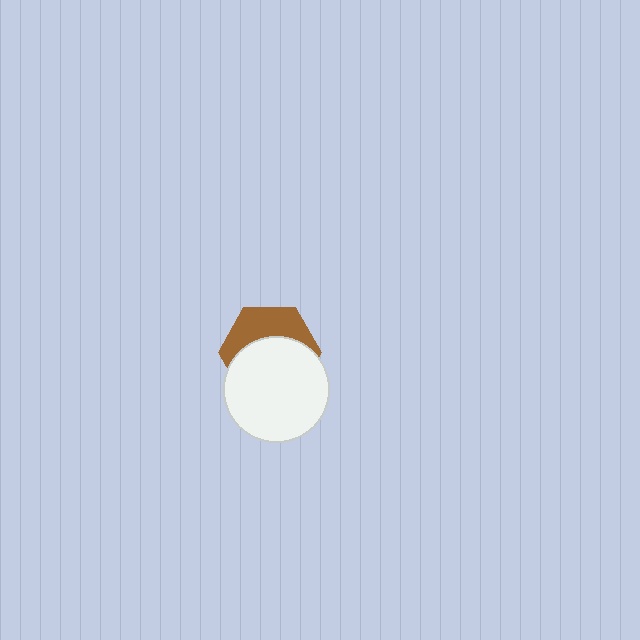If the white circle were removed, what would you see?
You would see the complete brown hexagon.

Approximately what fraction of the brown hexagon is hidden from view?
Roughly 60% of the brown hexagon is hidden behind the white circle.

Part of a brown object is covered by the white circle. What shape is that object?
It is a hexagon.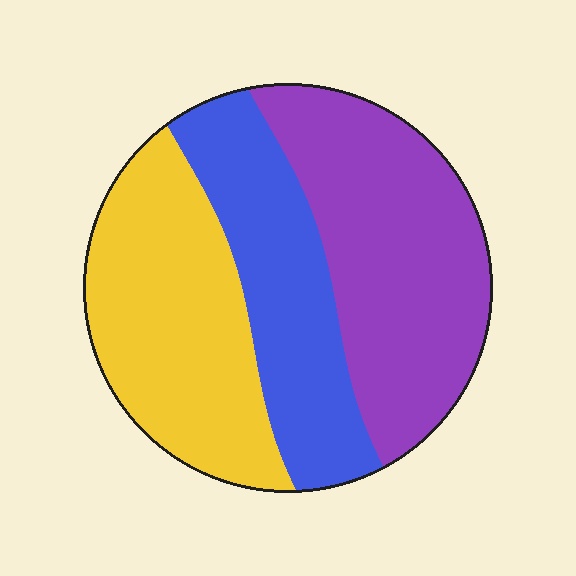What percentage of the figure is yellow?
Yellow takes up about one third (1/3) of the figure.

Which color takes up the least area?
Blue, at roughly 25%.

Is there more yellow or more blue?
Yellow.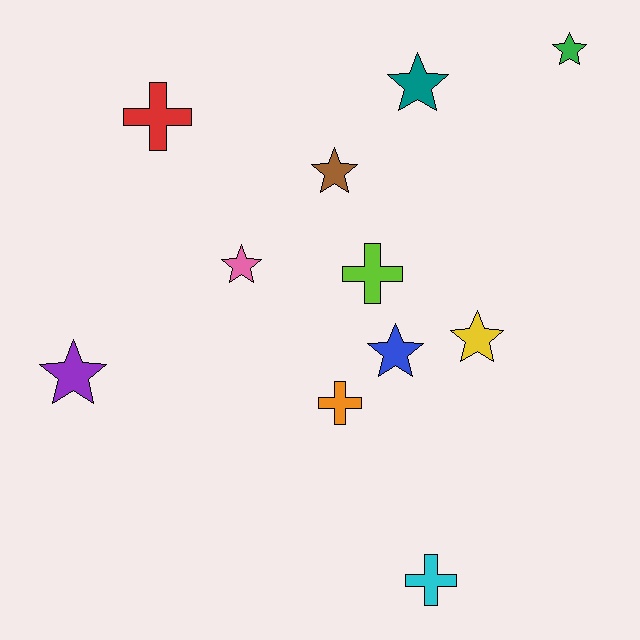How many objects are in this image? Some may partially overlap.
There are 11 objects.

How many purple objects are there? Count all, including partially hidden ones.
There is 1 purple object.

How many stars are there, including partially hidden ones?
There are 7 stars.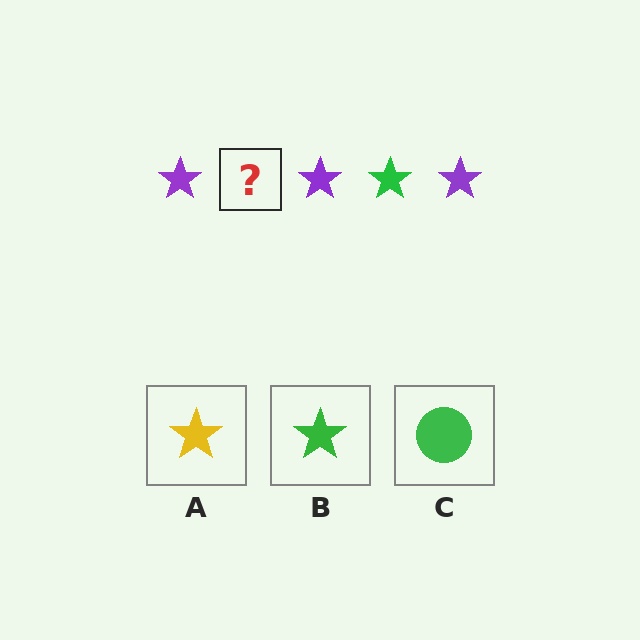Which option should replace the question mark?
Option B.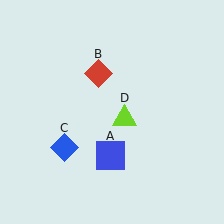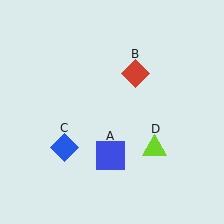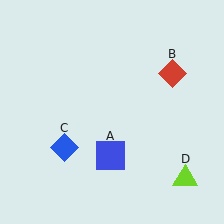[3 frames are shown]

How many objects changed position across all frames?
2 objects changed position: red diamond (object B), lime triangle (object D).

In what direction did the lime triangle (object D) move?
The lime triangle (object D) moved down and to the right.